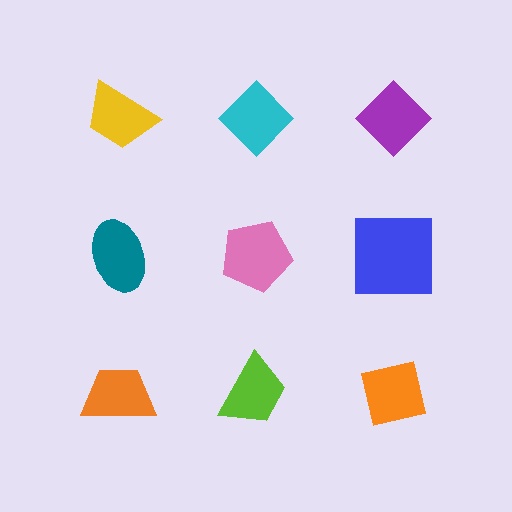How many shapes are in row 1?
3 shapes.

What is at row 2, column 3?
A blue square.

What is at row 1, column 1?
A yellow trapezoid.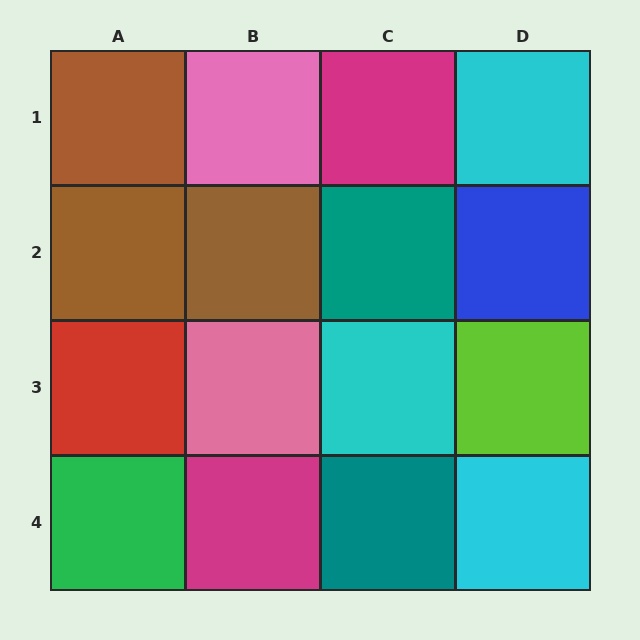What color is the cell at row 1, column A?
Brown.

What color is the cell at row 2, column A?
Brown.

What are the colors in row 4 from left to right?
Green, magenta, teal, cyan.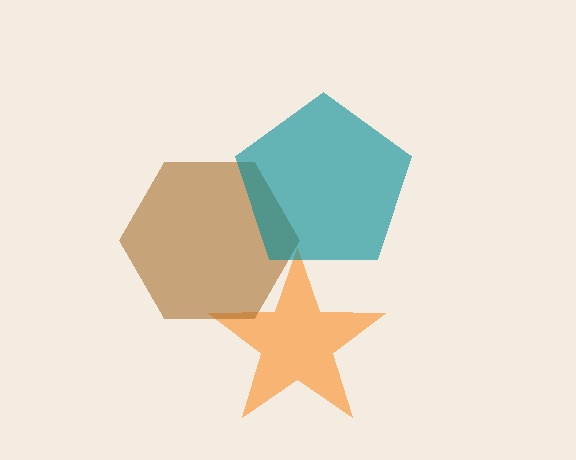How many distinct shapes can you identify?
There are 3 distinct shapes: an orange star, a brown hexagon, a teal pentagon.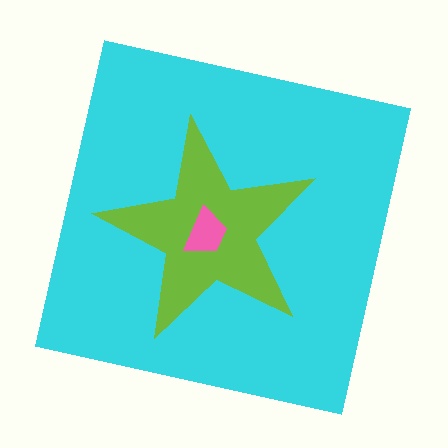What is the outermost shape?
The cyan square.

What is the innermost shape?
The pink trapezoid.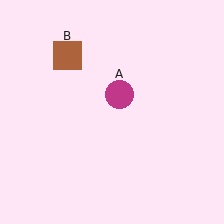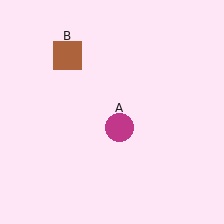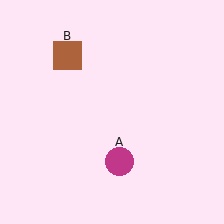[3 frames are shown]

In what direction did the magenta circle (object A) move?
The magenta circle (object A) moved down.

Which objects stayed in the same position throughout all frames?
Brown square (object B) remained stationary.